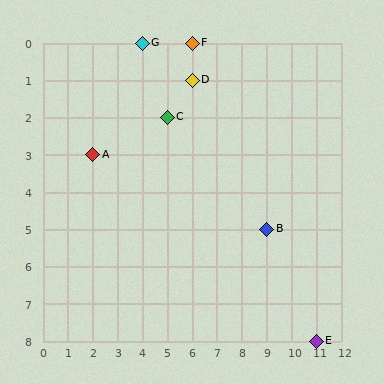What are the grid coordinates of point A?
Point A is at grid coordinates (2, 3).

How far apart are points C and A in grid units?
Points C and A are 3 columns and 1 row apart (about 3.2 grid units diagonally).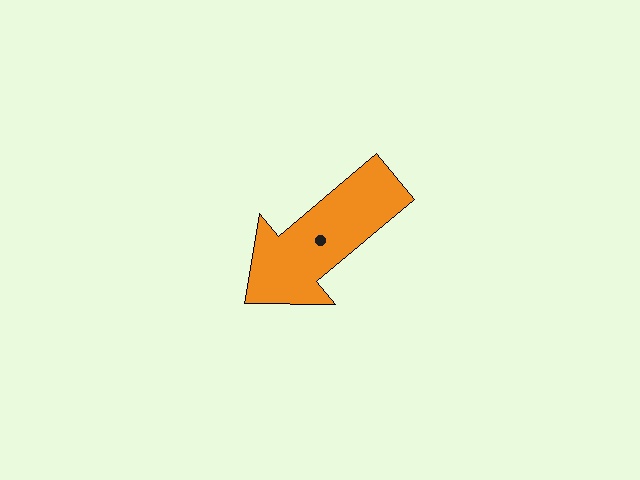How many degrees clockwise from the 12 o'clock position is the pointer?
Approximately 230 degrees.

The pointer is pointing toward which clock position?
Roughly 8 o'clock.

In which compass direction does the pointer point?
Southwest.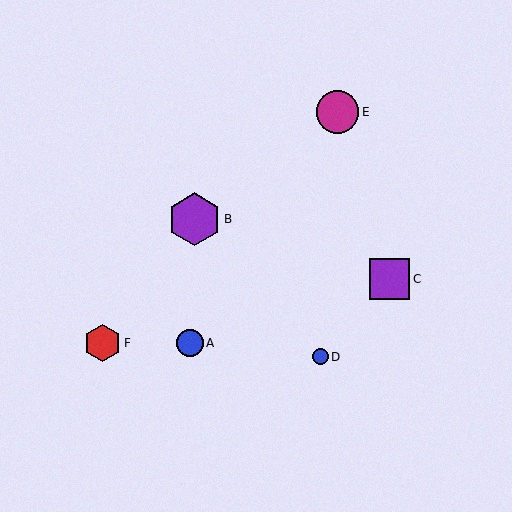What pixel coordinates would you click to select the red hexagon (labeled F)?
Click at (102, 343) to select the red hexagon F.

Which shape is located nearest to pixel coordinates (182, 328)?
The blue circle (labeled A) at (190, 343) is nearest to that location.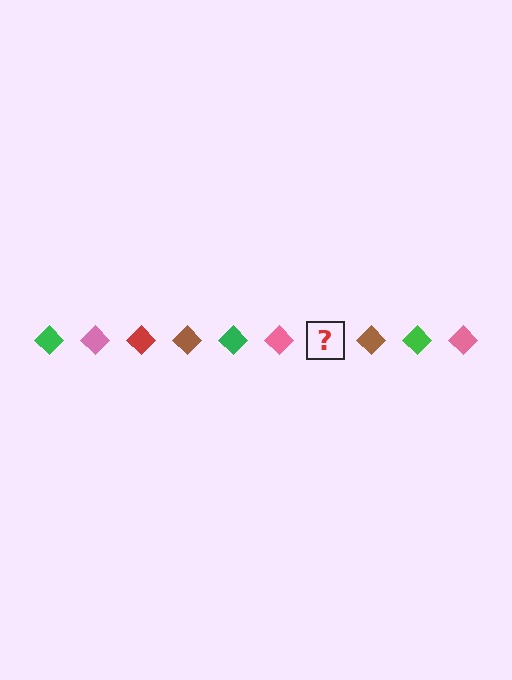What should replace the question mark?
The question mark should be replaced with a red diamond.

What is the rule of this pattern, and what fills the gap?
The rule is that the pattern cycles through green, pink, red, brown diamonds. The gap should be filled with a red diamond.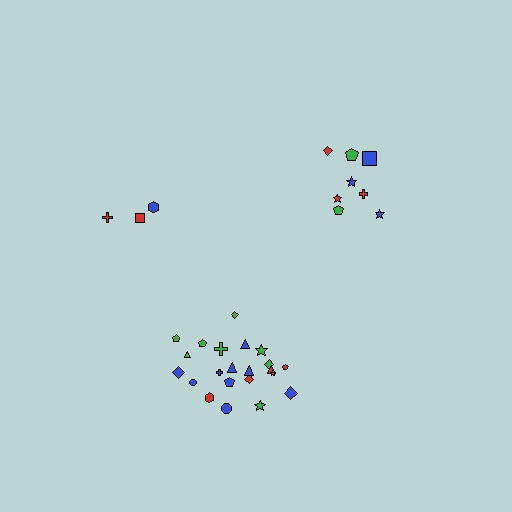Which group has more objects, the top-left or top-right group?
The top-right group.